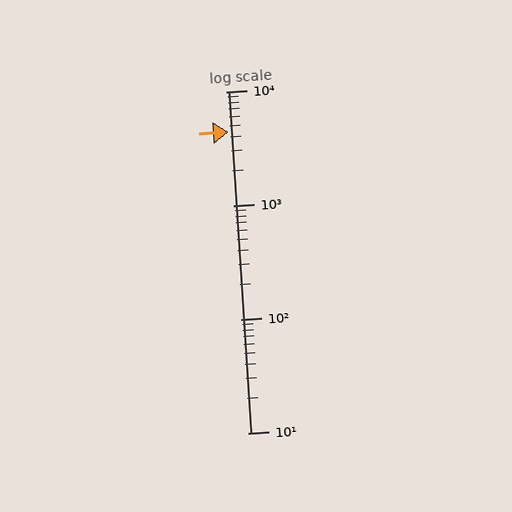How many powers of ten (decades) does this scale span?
The scale spans 3 decades, from 10 to 10000.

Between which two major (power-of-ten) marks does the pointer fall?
The pointer is between 1000 and 10000.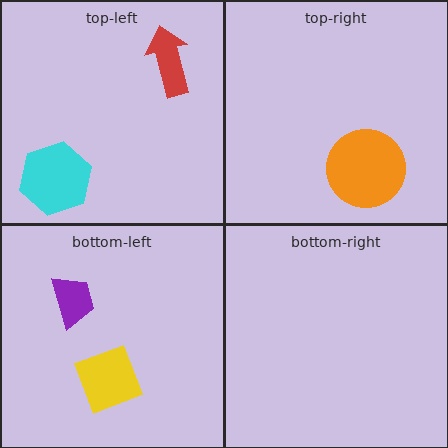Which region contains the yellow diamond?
The bottom-left region.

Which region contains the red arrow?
The top-left region.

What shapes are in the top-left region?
The cyan hexagon, the red arrow.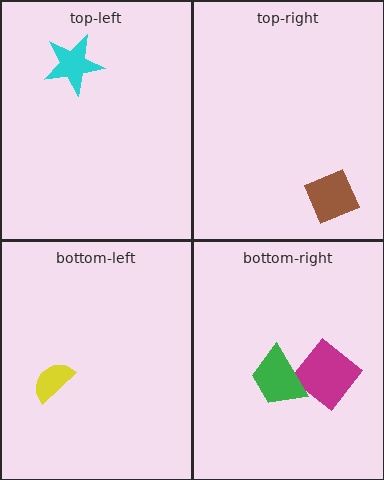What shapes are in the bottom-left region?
The yellow semicircle.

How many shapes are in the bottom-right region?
2.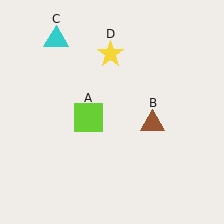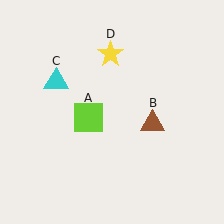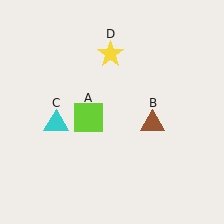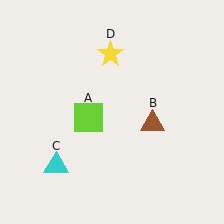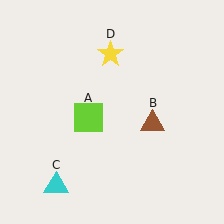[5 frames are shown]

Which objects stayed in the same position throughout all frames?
Lime square (object A) and brown triangle (object B) and yellow star (object D) remained stationary.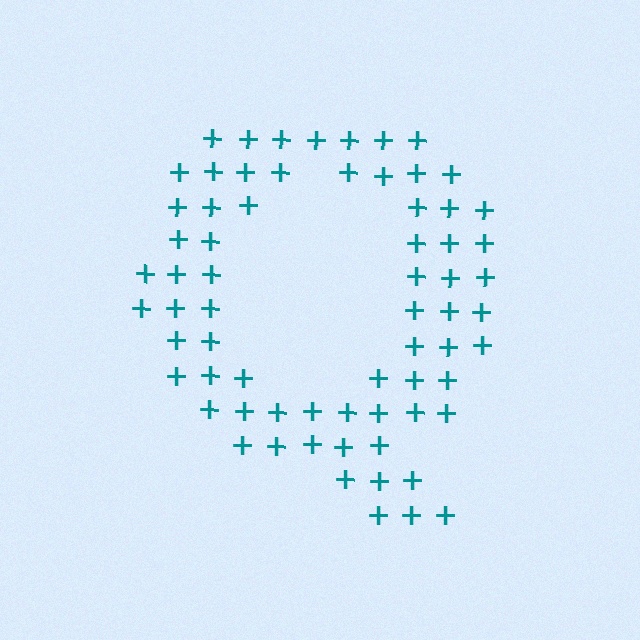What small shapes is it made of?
It is made of small plus signs.